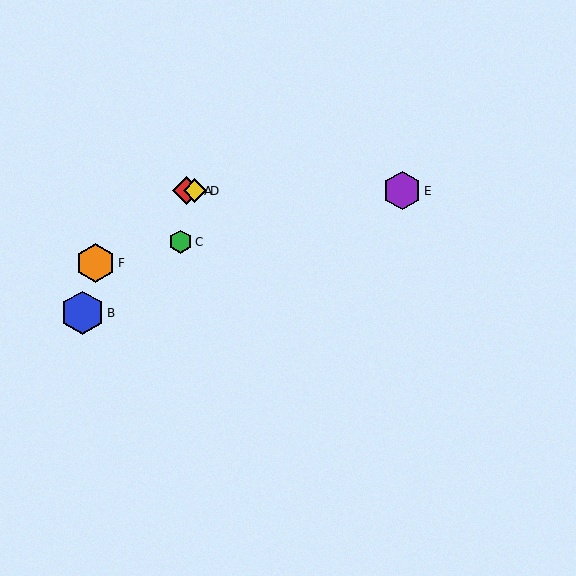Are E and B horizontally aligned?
No, E is at y≈191 and B is at y≈313.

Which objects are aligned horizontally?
Objects A, D, E are aligned horizontally.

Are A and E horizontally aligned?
Yes, both are at y≈191.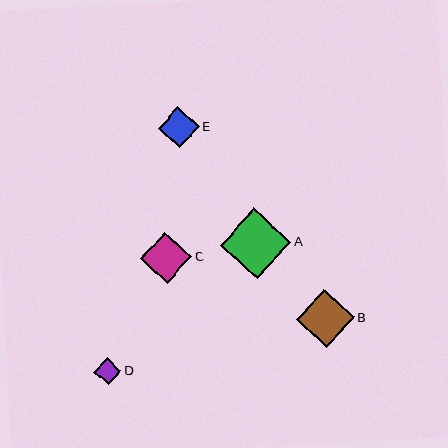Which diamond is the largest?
Diamond A is the largest with a size of approximately 71 pixels.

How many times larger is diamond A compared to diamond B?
Diamond A is approximately 1.2 times the size of diamond B.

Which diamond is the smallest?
Diamond D is the smallest with a size of approximately 28 pixels.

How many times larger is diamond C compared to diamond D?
Diamond C is approximately 1.8 times the size of diamond D.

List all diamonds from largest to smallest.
From largest to smallest: A, B, C, E, D.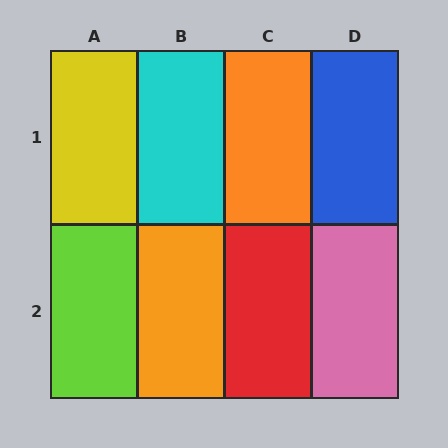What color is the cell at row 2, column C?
Red.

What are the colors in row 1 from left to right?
Yellow, cyan, orange, blue.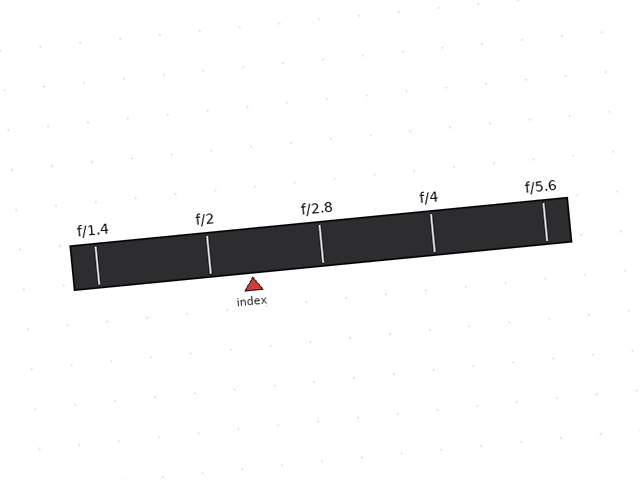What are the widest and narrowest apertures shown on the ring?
The widest aperture shown is f/1.4 and the narrowest is f/5.6.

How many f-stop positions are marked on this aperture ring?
There are 5 f-stop positions marked.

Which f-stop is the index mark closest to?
The index mark is closest to f/2.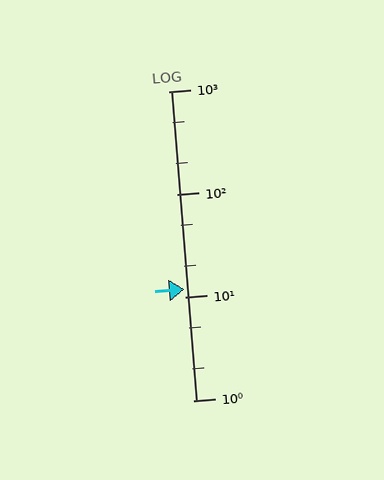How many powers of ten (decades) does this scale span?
The scale spans 3 decades, from 1 to 1000.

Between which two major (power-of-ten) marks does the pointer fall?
The pointer is between 10 and 100.